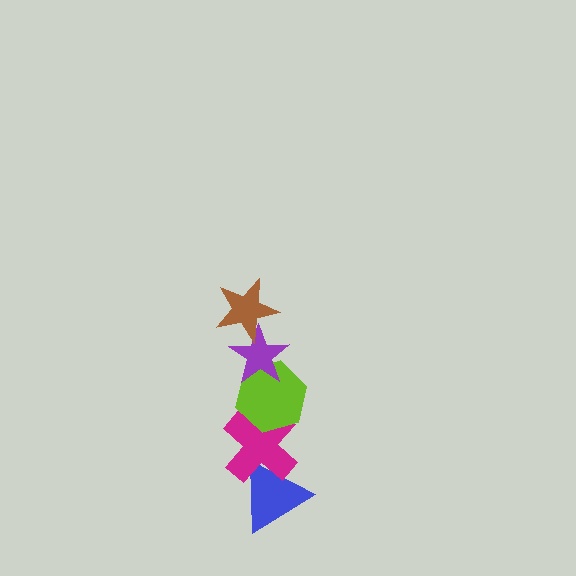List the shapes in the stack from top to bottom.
From top to bottom: the brown star, the purple star, the lime hexagon, the magenta cross, the blue triangle.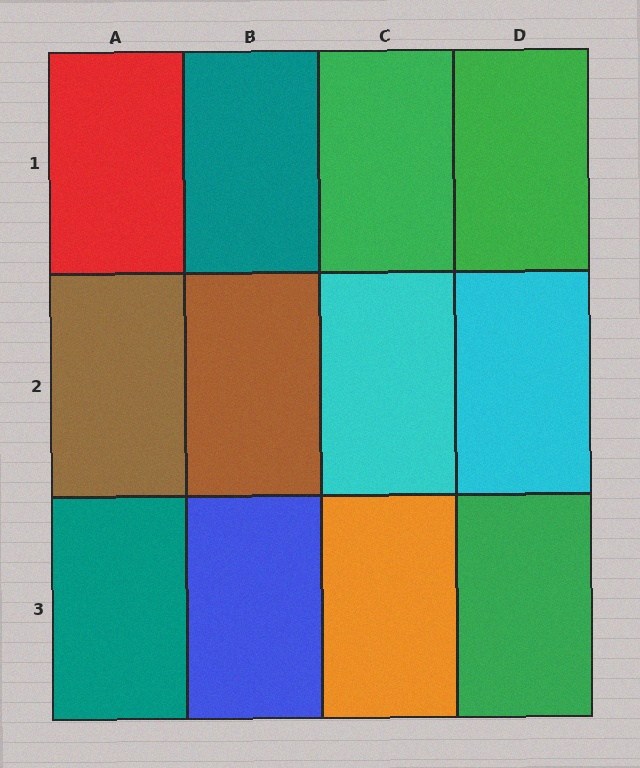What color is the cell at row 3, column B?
Blue.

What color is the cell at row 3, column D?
Green.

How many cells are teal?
2 cells are teal.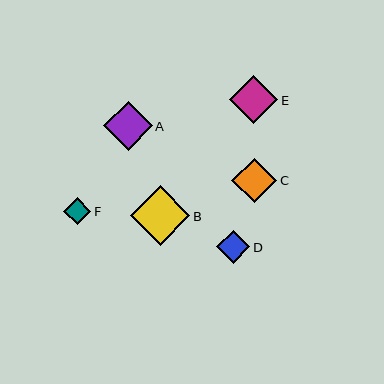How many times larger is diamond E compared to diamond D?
Diamond E is approximately 1.5 times the size of diamond D.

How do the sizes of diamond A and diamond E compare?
Diamond A and diamond E are approximately the same size.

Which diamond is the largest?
Diamond B is the largest with a size of approximately 60 pixels.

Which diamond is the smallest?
Diamond F is the smallest with a size of approximately 27 pixels.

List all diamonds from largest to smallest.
From largest to smallest: B, A, E, C, D, F.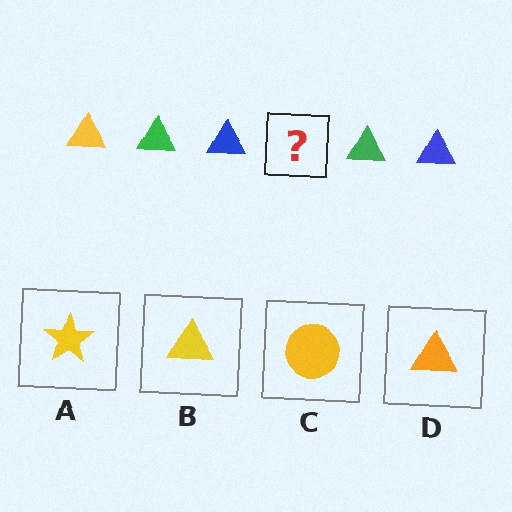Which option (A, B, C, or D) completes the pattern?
B.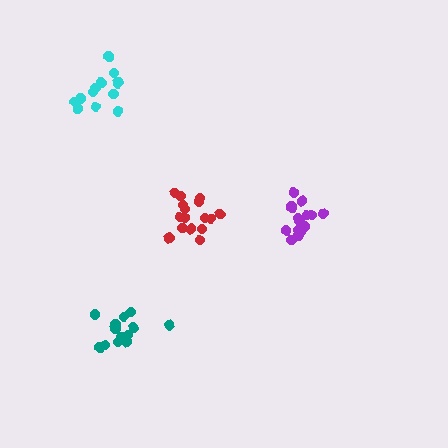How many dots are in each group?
Group 1: 14 dots, Group 2: 13 dots, Group 3: 16 dots, Group 4: 16 dots (59 total).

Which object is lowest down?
The teal cluster is bottommost.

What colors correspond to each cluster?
The clusters are colored: teal, cyan, purple, red.